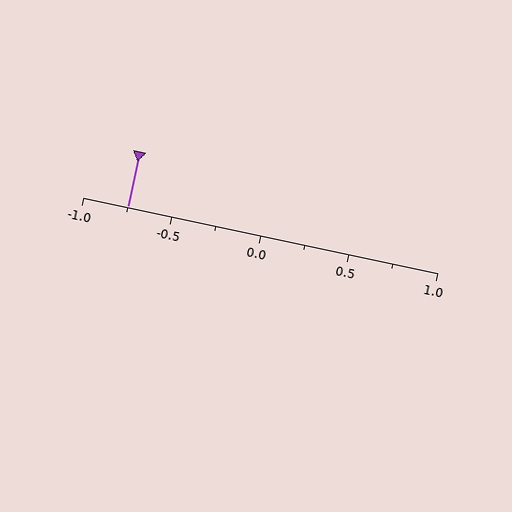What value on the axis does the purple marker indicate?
The marker indicates approximately -0.75.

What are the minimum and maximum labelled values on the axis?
The axis runs from -1.0 to 1.0.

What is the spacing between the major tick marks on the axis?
The major ticks are spaced 0.5 apart.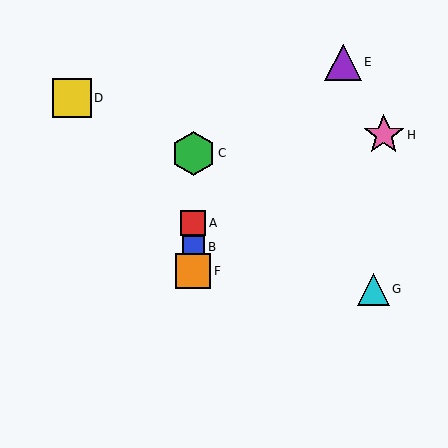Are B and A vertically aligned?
Yes, both are at x≈193.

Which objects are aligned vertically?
Objects A, B, C, F are aligned vertically.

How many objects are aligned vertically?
4 objects (A, B, C, F) are aligned vertically.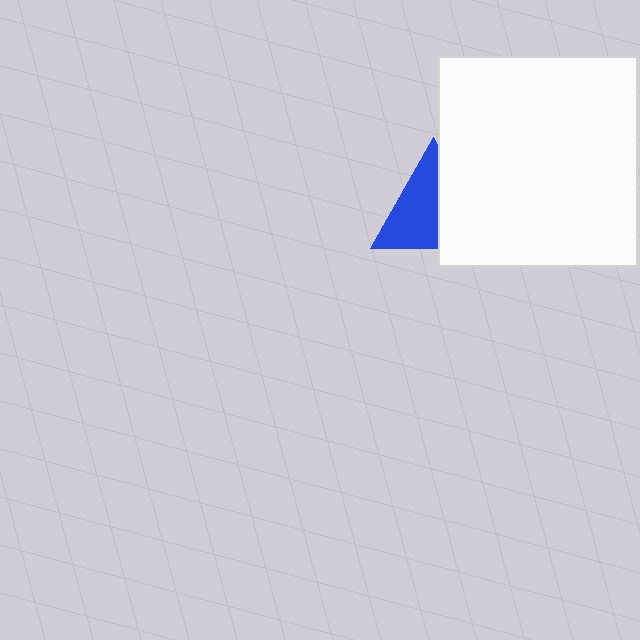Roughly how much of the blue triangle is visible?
About half of it is visible (roughly 56%).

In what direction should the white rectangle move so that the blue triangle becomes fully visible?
The white rectangle should move right. That is the shortest direction to clear the overlap and leave the blue triangle fully visible.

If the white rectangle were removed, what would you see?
You would see the complete blue triangle.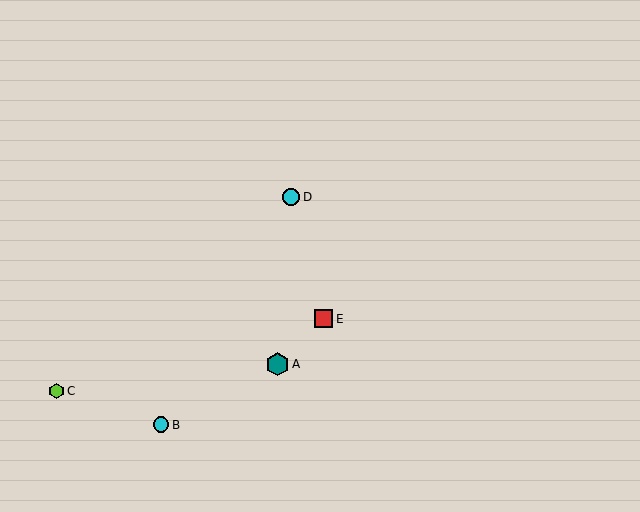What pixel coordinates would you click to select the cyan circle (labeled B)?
Click at (161, 425) to select the cyan circle B.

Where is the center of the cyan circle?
The center of the cyan circle is at (291, 197).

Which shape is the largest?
The teal hexagon (labeled A) is the largest.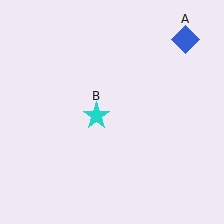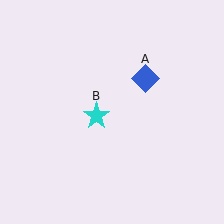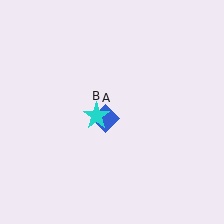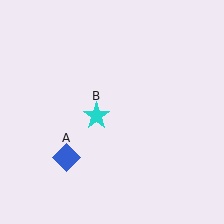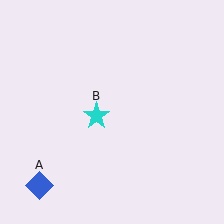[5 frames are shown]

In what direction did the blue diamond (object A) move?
The blue diamond (object A) moved down and to the left.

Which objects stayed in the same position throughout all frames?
Cyan star (object B) remained stationary.